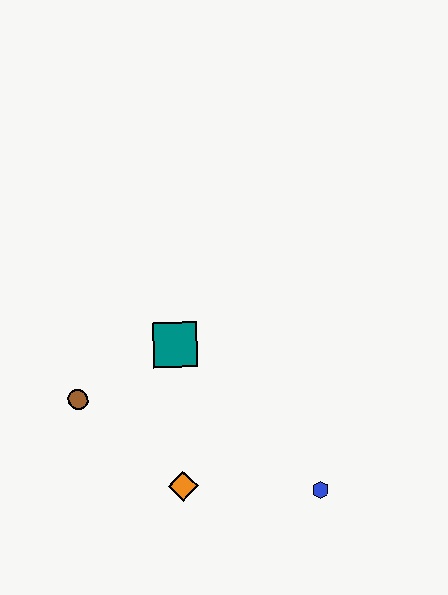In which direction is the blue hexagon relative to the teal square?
The blue hexagon is below the teal square.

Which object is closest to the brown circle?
The teal square is closest to the brown circle.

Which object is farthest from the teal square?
The blue hexagon is farthest from the teal square.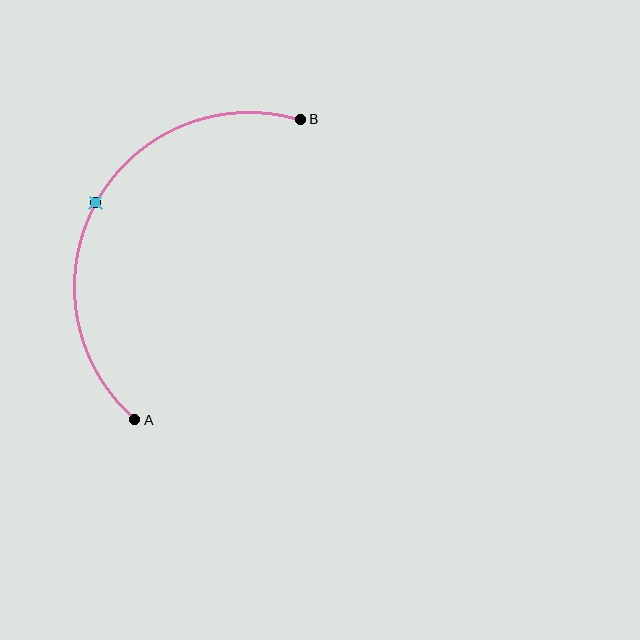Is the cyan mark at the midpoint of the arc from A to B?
Yes. The cyan mark lies on the arc at equal arc-length from both A and B — it is the arc midpoint.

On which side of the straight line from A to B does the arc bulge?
The arc bulges to the left of the straight line connecting A and B.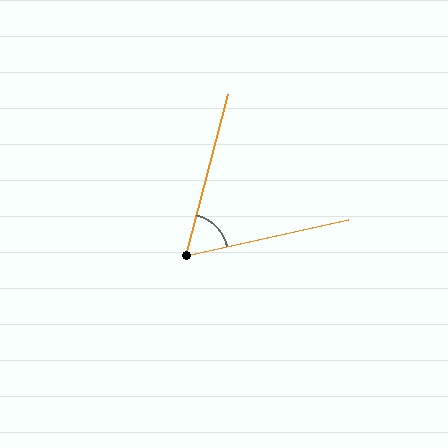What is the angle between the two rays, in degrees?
Approximately 63 degrees.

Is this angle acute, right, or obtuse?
It is acute.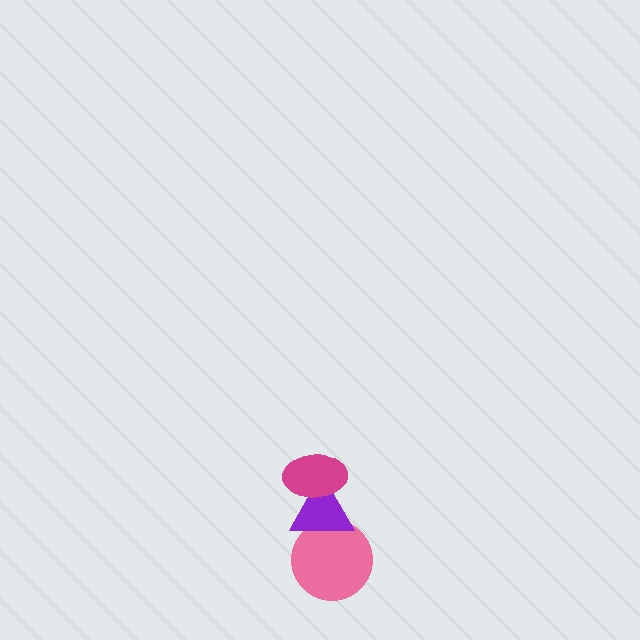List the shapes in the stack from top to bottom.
From top to bottom: the magenta ellipse, the purple triangle, the pink circle.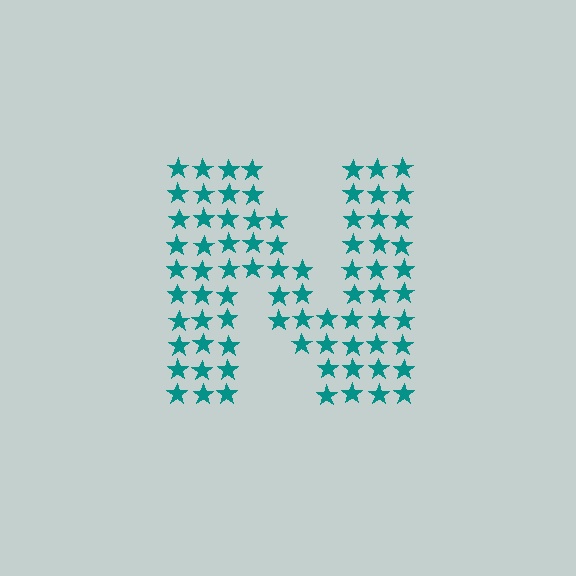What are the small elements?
The small elements are stars.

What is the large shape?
The large shape is the letter N.